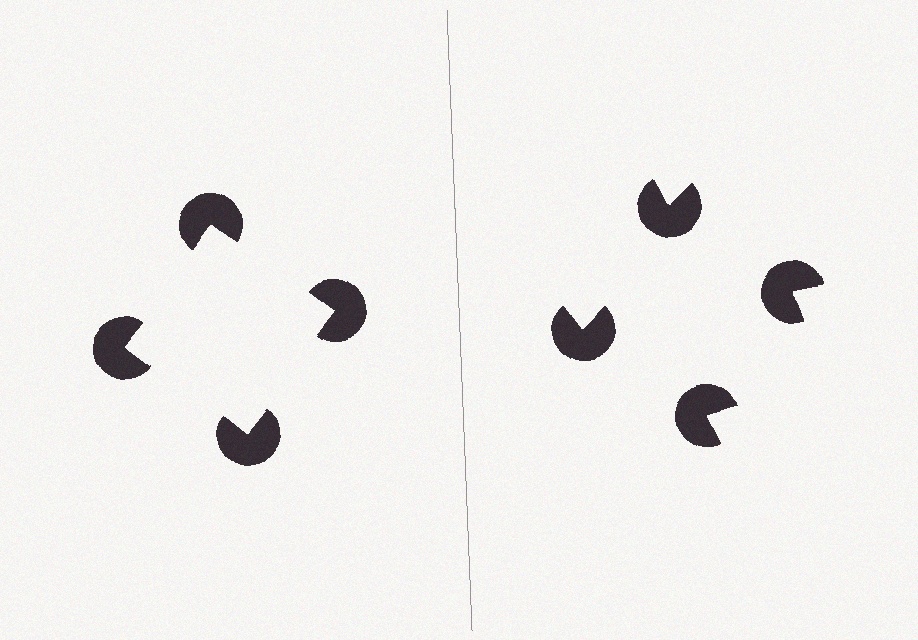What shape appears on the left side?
An illusory square.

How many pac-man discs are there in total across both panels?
8 — 4 on each side.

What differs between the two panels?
The pac-man discs are positioned identically on both sides; only the wedge orientations differ. On the left they align to a square; on the right they are misaligned.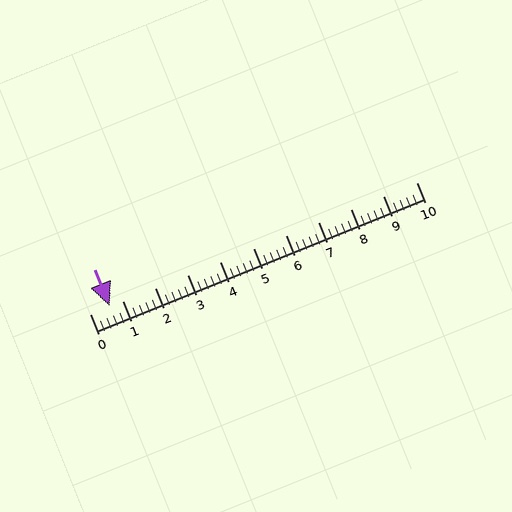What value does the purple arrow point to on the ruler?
The purple arrow points to approximately 0.6.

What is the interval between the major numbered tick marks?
The major tick marks are spaced 1 units apart.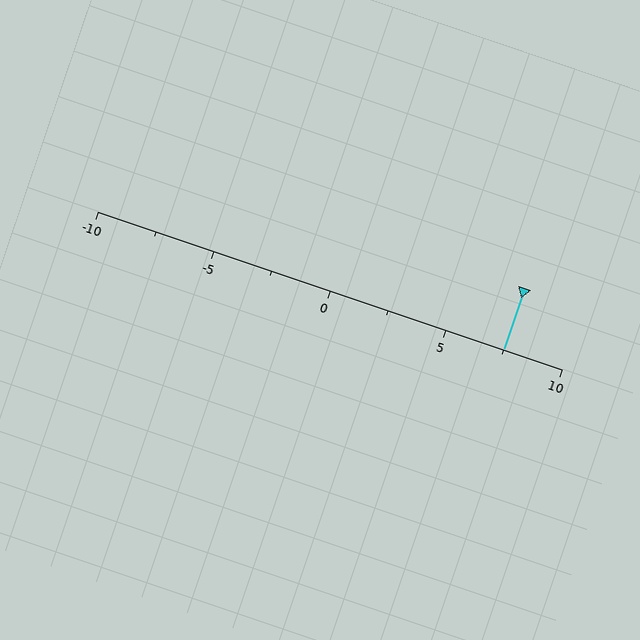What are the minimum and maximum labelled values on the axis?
The axis runs from -10 to 10.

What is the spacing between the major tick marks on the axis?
The major ticks are spaced 5 apart.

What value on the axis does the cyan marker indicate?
The marker indicates approximately 7.5.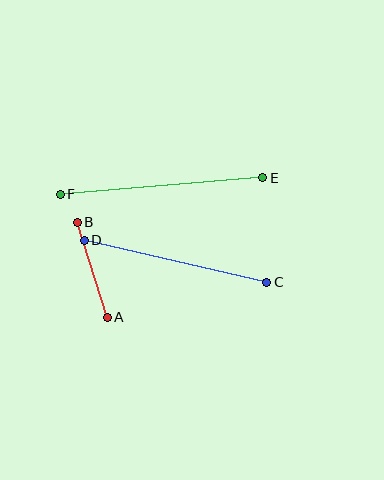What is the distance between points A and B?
The distance is approximately 100 pixels.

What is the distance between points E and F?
The distance is approximately 203 pixels.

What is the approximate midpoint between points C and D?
The midpoint is at approximately (176, 261) pixels.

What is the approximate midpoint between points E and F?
The midpoint is at approximately (162, 186) pixels.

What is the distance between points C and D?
The distance is approximately 187 pixels.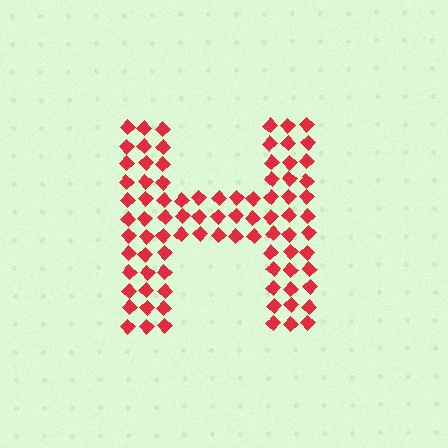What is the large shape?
The large shape is the letter H.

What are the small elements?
The small elements are diamonds.